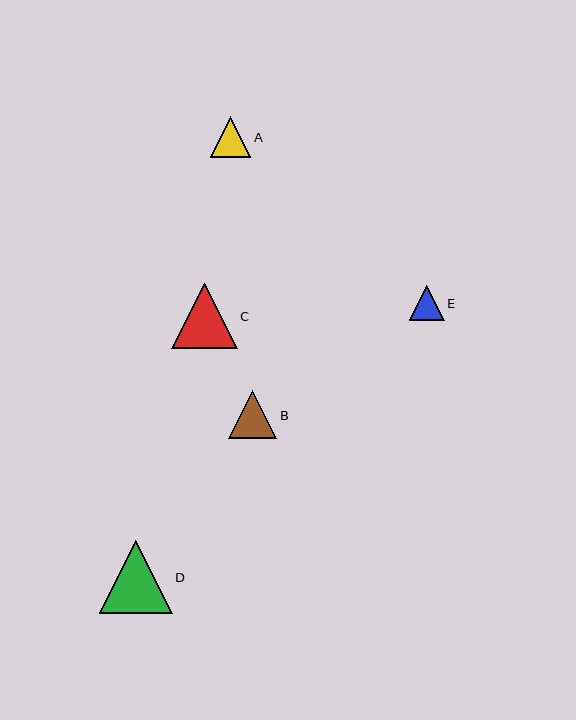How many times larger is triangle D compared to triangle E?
Triangle D is approximately 2.1 times the size of triangle E.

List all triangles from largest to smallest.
From largest to smallest: D, C, B, A, E.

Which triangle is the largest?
Triangle D is the largest with a size of approximately 72 pixels.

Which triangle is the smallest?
Triangle E is the smallest with a size of approximately 35 pixels.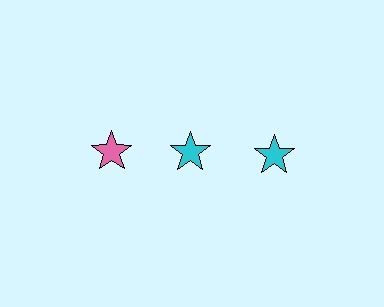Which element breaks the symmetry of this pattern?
The pink star in the top row, leftmost column breaks the symmetry. All other shapes are cyan stars.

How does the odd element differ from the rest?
It has a different color: pink instead of cyan.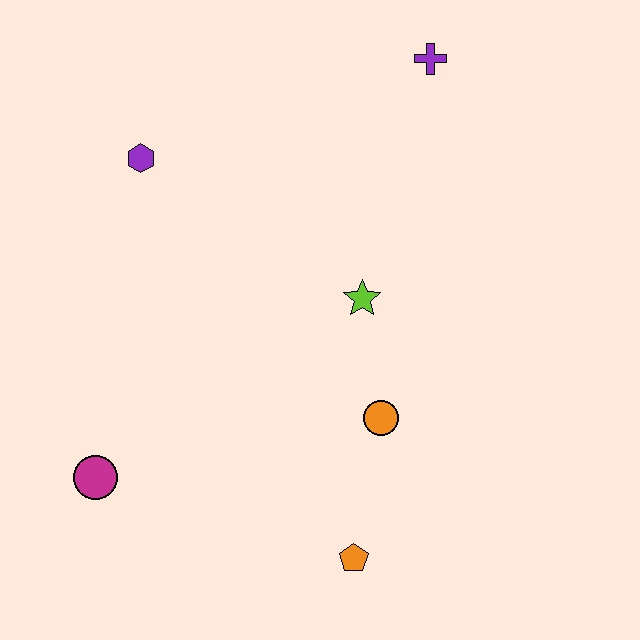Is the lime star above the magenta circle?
Yes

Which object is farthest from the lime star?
The magenta circle is farthest from the lime star.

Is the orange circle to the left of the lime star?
No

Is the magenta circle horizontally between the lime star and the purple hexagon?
No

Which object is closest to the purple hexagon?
The lime star is closest to the purple hexagon.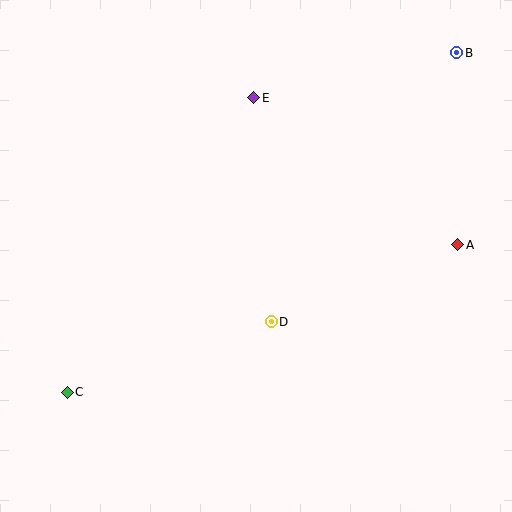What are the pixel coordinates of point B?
Point B is at (457, 53).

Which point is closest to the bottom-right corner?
Point A is closest to the bottom-right corner.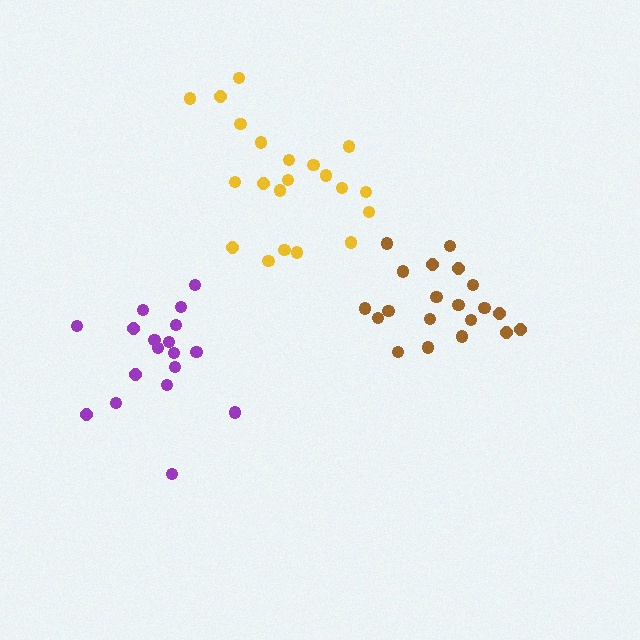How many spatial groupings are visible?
There are 3 spatial groupings.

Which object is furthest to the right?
The brown cluster is rightmost.